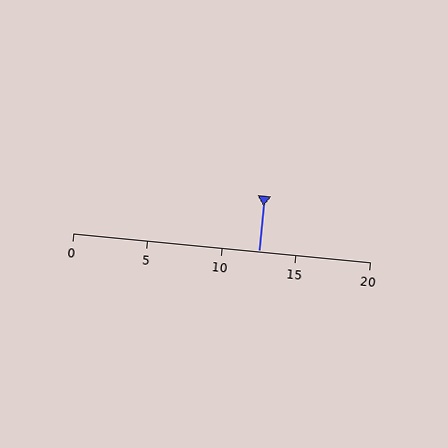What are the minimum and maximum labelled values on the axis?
The axis runs from 0 to 20.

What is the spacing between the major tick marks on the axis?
The major ticks are spaced 5 apart.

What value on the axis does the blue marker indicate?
The marker indicates approximately 12.5.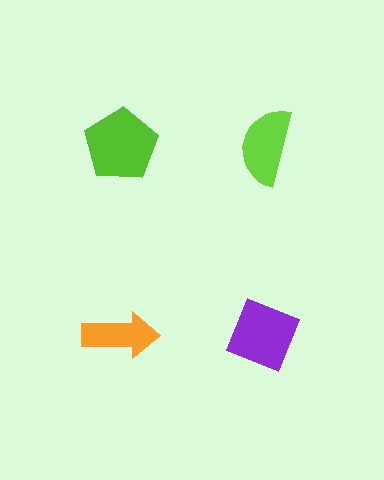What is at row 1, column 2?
A lime semicircle.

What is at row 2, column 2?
A purple diamond.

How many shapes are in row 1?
2 shapes.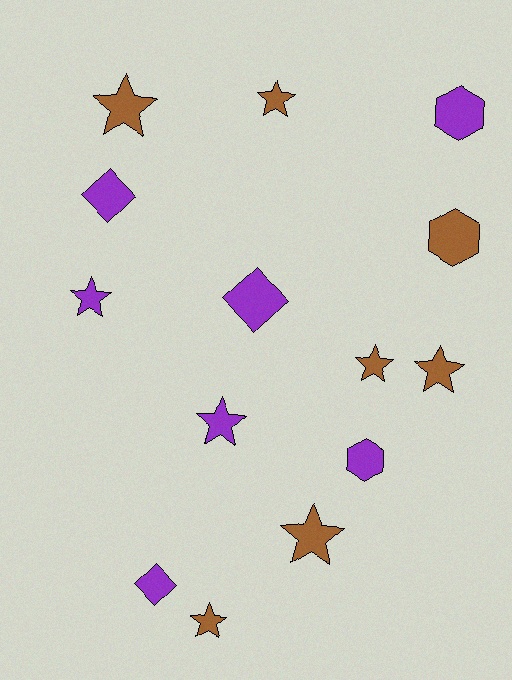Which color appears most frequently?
Brown, with 7 objects.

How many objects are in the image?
There are 14 objects.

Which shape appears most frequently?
Star, with 8 objects.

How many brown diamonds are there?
There are no brown diamonds.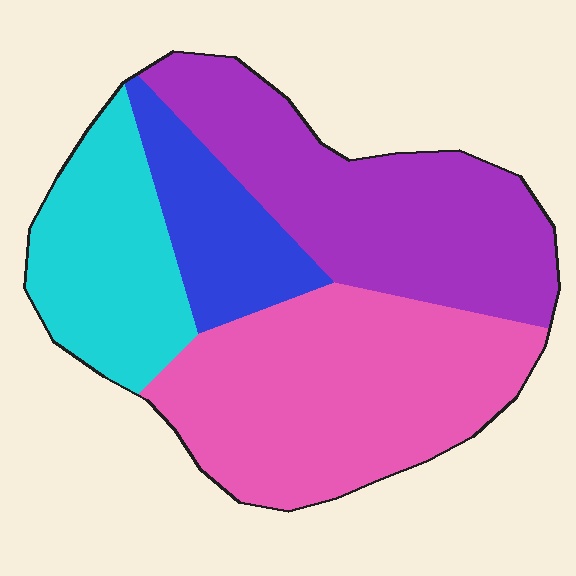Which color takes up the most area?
Pink, at roughly 35%.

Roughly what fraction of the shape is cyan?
Cyan covers around 20% of the shape.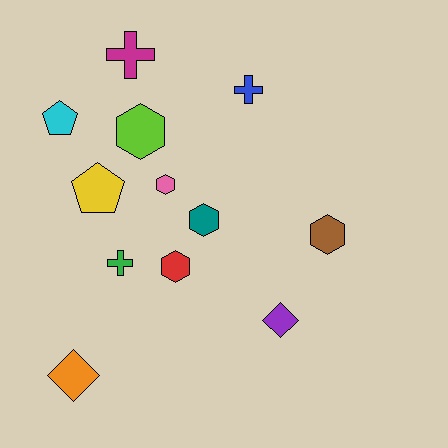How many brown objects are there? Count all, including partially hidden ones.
There is 1 brown object.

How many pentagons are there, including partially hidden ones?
There are 2 pentagons.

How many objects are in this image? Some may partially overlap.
There are 12 objects.